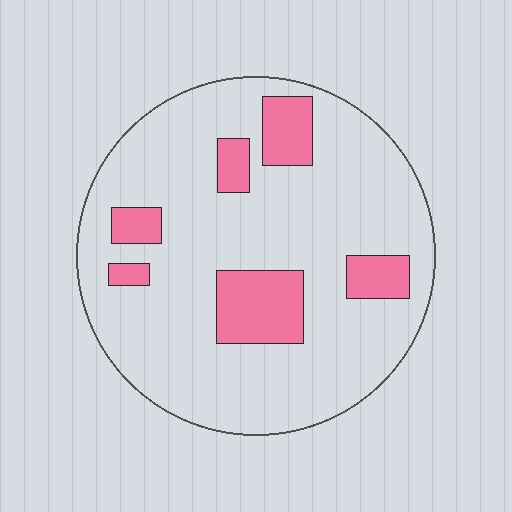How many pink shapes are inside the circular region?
6.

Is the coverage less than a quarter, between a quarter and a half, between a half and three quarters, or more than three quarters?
Less than a quarter.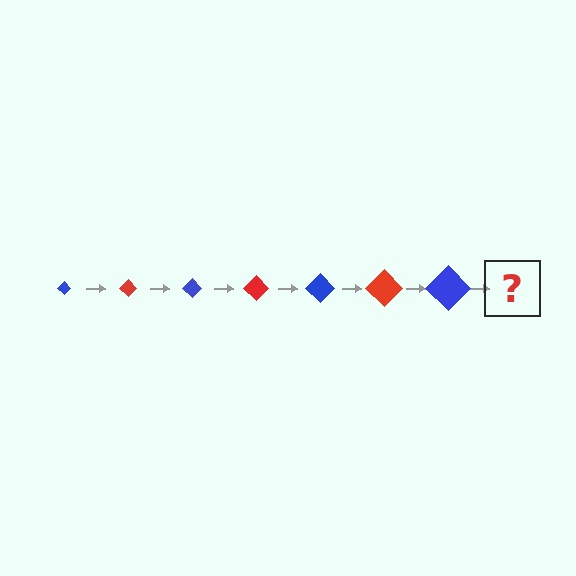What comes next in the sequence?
The next element should be a red diamond, larger than the previous one.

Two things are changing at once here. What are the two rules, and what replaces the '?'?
The two rules are that the diamond grows larger each step and the color cycles through blue and red. The '?' should be a red diamond, larger than the previous one.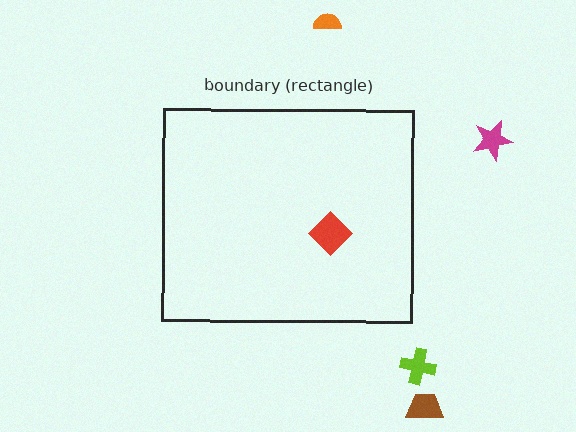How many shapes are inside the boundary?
1 inside, 4 outside.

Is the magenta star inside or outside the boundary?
Outside.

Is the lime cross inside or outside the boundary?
Outside.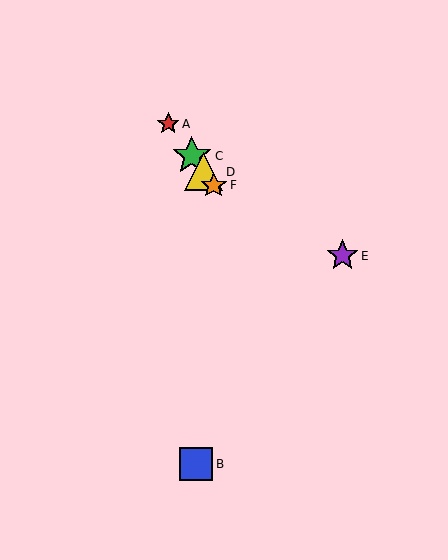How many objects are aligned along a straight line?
4 objects (A, C, D, F) are aligned along a straight line.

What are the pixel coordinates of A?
Object A is at (168, 124).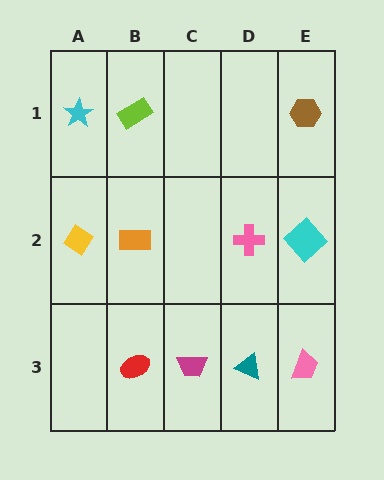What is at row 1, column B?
A lime rectangle.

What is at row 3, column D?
A teal triangle.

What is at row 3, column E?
A pink trapezoid.